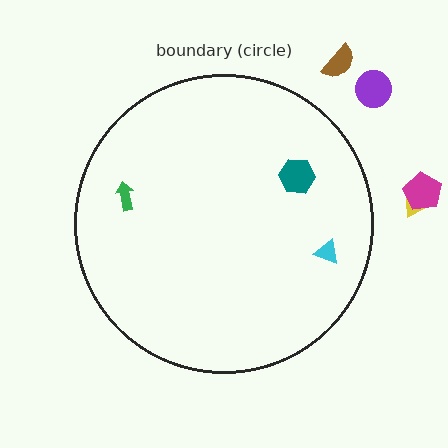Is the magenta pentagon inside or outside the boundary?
Outside.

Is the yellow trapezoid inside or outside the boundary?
Outside.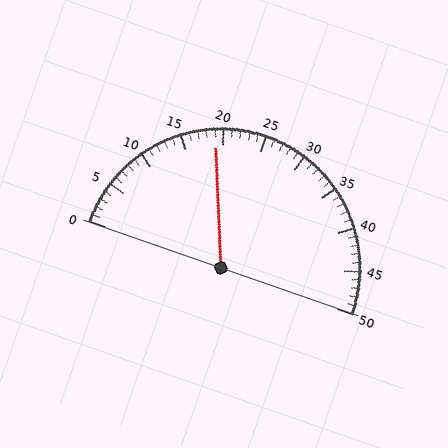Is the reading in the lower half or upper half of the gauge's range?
The reading is in the lower half of the range (0 to 50).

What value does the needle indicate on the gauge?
The needle indicates approximately 19.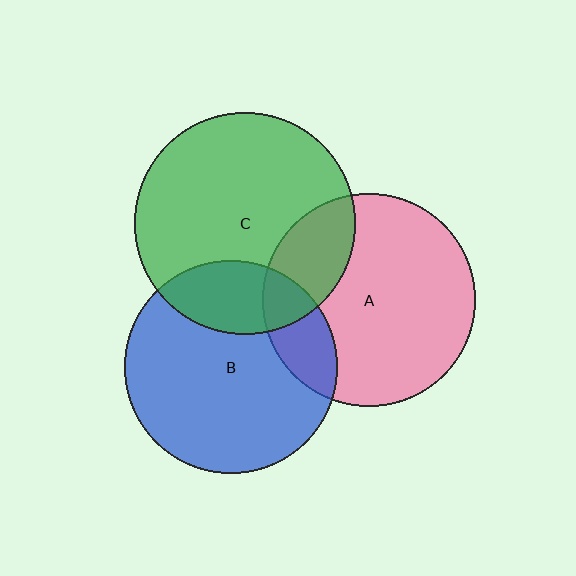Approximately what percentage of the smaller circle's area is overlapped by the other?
Approximately 20%.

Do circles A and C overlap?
Yes.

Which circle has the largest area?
Circle C (green).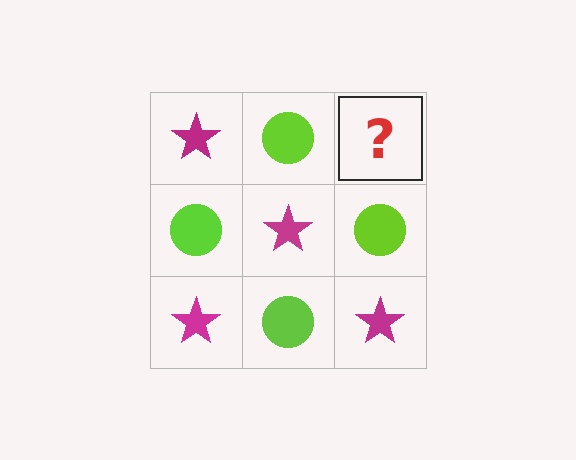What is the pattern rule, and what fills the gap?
The rule is that it alternates magenta star and lime circle in a checkerboard pattern. The gap should be filled with a magenta star.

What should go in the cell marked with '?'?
The missing cell should contain a magenta star.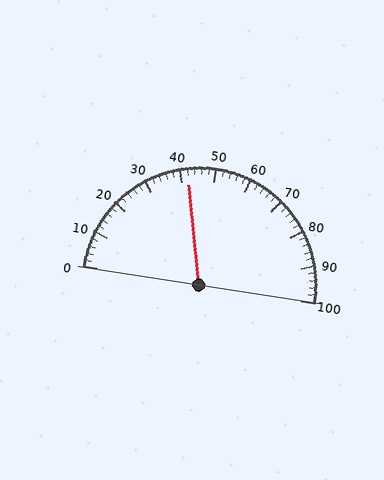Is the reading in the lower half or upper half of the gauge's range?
The reading is in the lower half of the range (0 to 100).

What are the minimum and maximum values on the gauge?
The gauge ranges from 0 to 100.